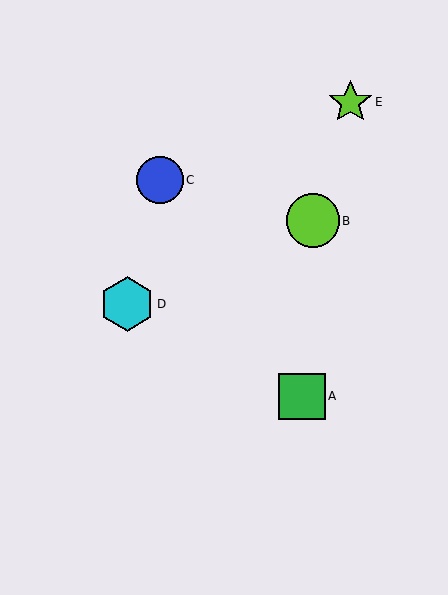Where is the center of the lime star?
The center of the lime star is at (350, 102).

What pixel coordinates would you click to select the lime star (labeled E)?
Click at (350, 102) to select the lime star E.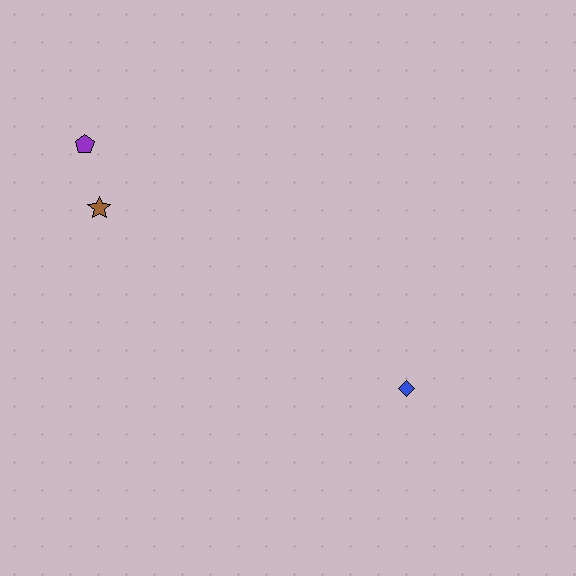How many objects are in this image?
There are 3 objects.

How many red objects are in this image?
There are no red objects.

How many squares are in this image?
There are no squares.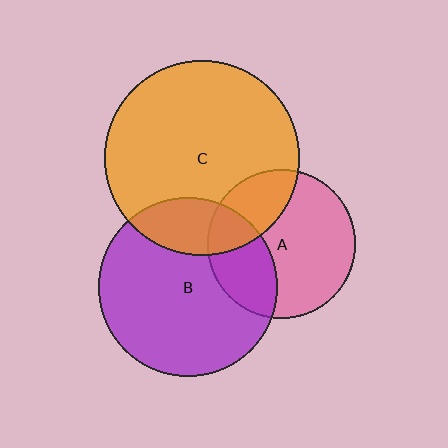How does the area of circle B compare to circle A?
Approximately 1.5 times.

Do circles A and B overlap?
Yes.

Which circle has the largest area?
Circle C (orange).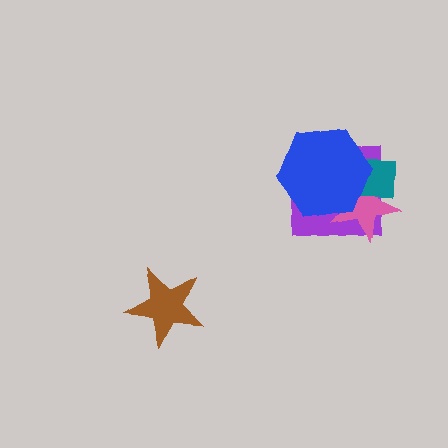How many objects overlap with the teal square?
3 objects overlap with the teal square.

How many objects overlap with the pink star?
3 objects overlap with the pink star.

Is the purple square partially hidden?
Yes, it is partially covered by another shape.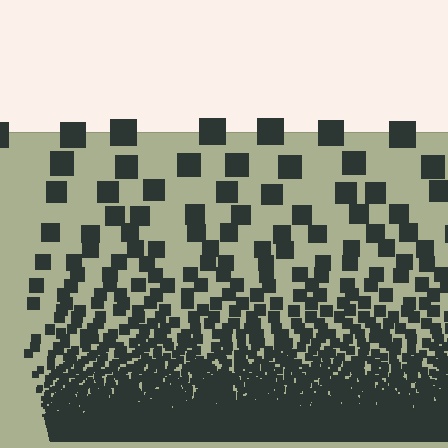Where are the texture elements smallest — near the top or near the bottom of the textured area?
Near the bottom.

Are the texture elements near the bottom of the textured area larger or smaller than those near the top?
Smaller. The gradient is inverted — elements near the bottom are smaller and denser.